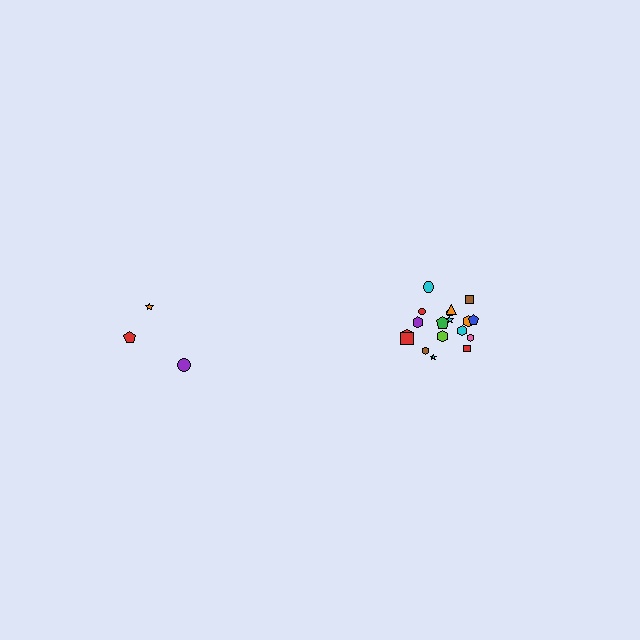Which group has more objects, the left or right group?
The right group.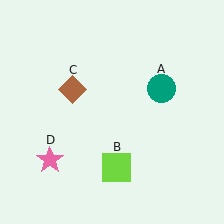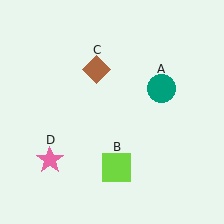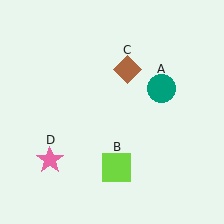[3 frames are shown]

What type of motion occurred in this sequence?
The brown diamond (object C) rotated clockwise around the center of the scene.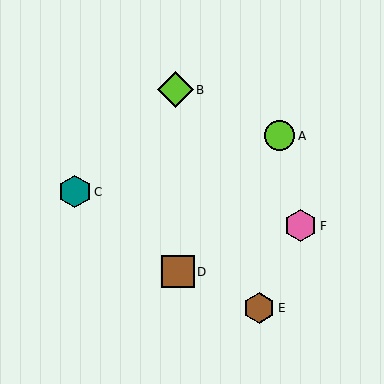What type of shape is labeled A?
Shape A is a lime circle.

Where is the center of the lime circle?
The center of the lime circle is at (280, 136).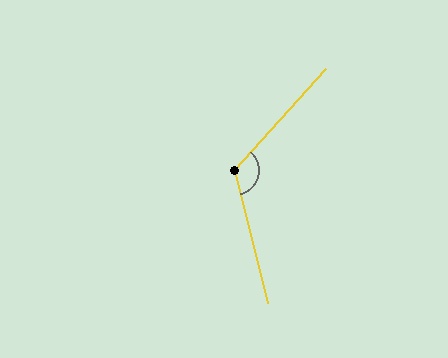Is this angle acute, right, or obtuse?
It is obtuse.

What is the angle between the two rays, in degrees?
Approximately 124 degrees.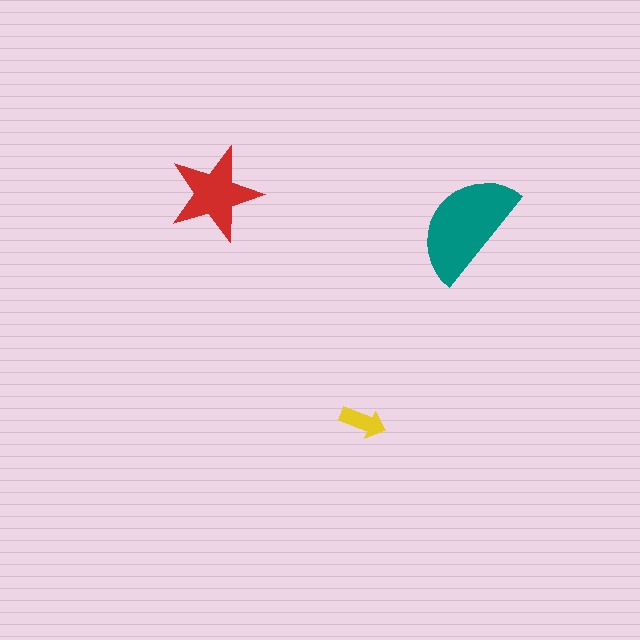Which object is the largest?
The teal semicircle.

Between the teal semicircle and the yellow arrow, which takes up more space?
The teal semicircle.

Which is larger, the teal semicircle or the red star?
The teal semicircle.